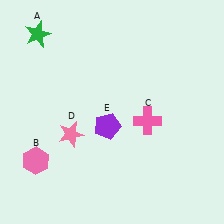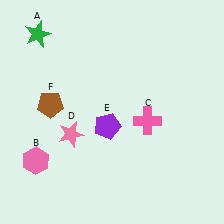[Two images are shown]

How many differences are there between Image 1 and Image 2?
There is 1 difference between the two images.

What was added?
A brown pentagon (F) was added in Image 2.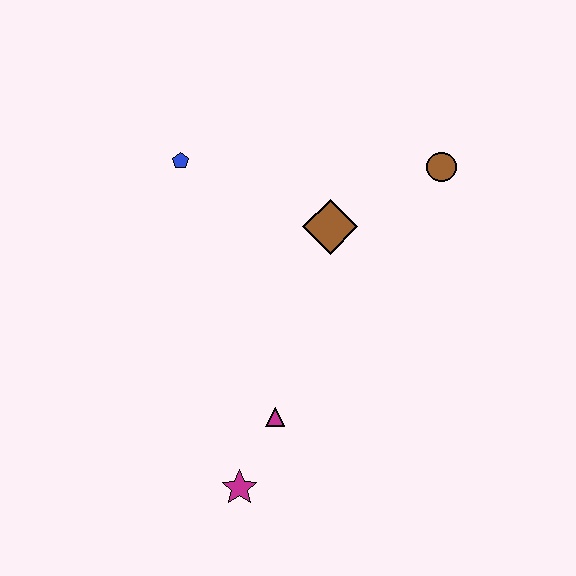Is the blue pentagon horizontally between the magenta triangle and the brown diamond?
No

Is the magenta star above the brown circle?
No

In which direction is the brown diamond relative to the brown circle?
The brown diamond is to the left of the brown circle.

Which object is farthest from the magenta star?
The brown circle is farthest from the magenta star.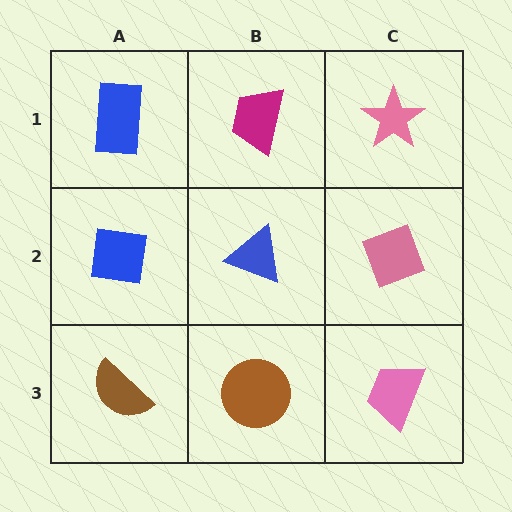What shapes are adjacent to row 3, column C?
A pink diamond (row 2, column C), a brown circle (row 3, column B).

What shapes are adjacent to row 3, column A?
A blue square (row 2, column A), a brown circle (row 3, column B).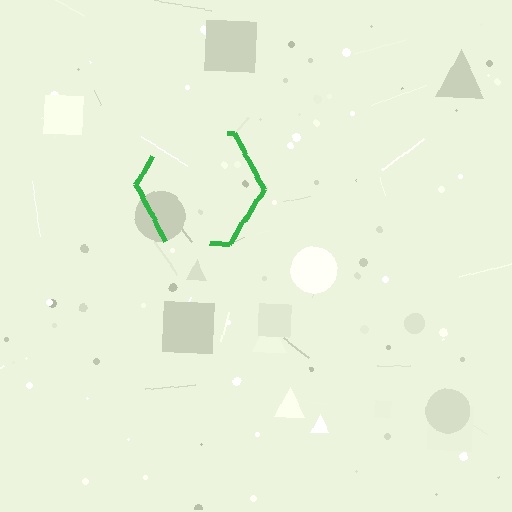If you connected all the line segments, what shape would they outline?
They would outline a hexagon.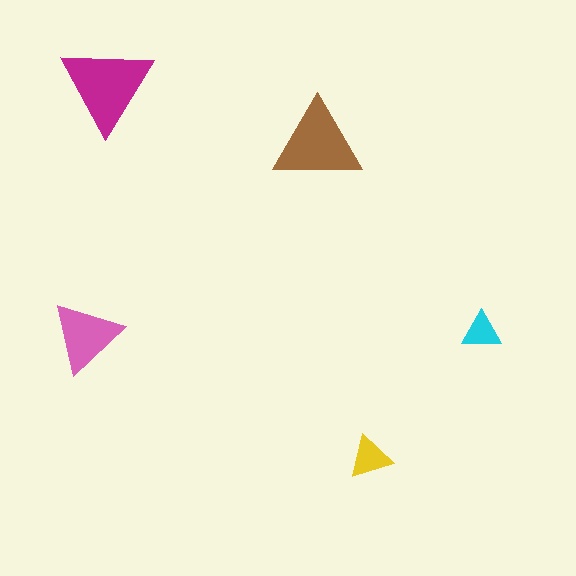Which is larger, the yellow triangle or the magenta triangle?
The magenta one.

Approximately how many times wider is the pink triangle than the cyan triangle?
About 2 times wider.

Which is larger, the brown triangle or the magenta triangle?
The magenta one.